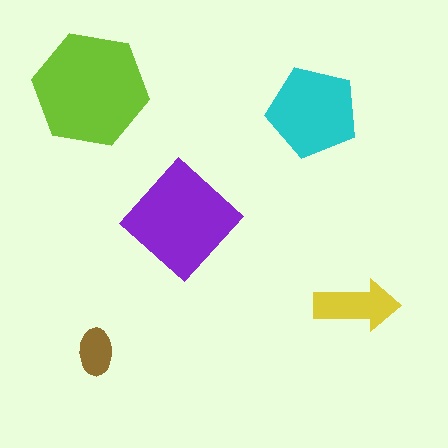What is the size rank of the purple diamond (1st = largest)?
2nd.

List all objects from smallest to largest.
The brown ellipse, the yellow arrow, the cyan pentagon, the purple diamond, the lime hexagon.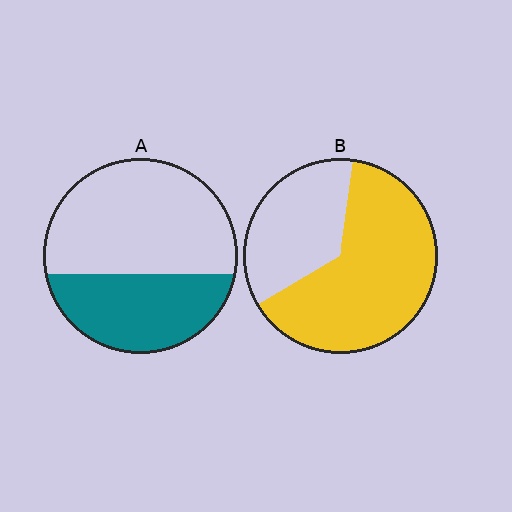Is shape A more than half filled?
No.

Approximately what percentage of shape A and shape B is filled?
A is approximately 40% and B is approximately 65%.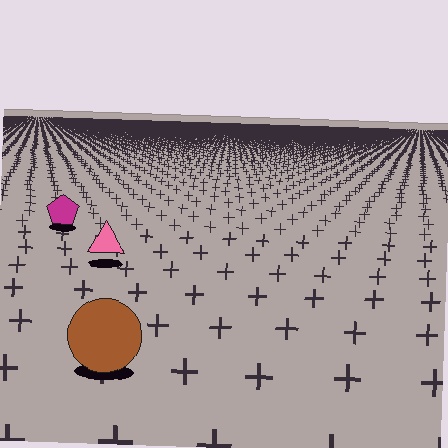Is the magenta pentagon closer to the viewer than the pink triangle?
No. The pink triangle is closer — you can tell from the texture gradient: the ground texture is coarser near it.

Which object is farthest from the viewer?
The magenta pentagon is farthest from the viewer. It appears smaller and the ground texture around it is denser.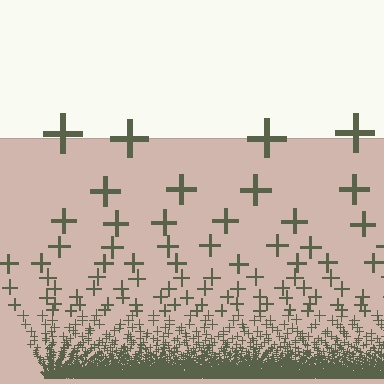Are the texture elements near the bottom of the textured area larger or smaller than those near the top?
Smaller. The gradient is inverted — elements near the bottom are smaller and denser.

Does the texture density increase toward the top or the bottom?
Density increases toward the bottom.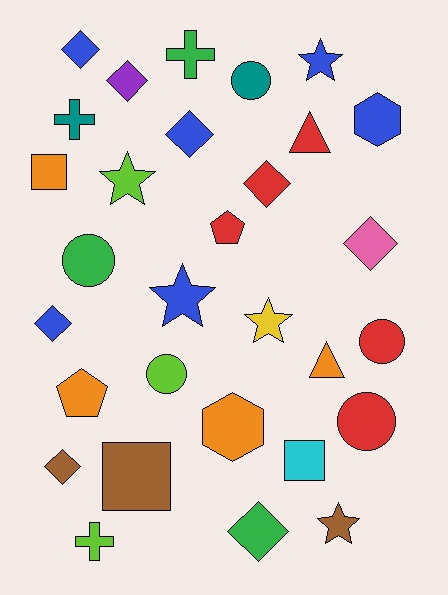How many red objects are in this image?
There are 5 red objects.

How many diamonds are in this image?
There are 8 diamonds.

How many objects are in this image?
There are 30 objects.